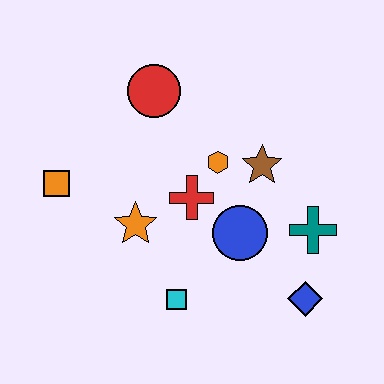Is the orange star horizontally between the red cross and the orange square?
Yes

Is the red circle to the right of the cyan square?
No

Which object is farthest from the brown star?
The orange square is farthest from the brown star.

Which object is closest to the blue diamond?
The teal cross is closest to the blue diamond.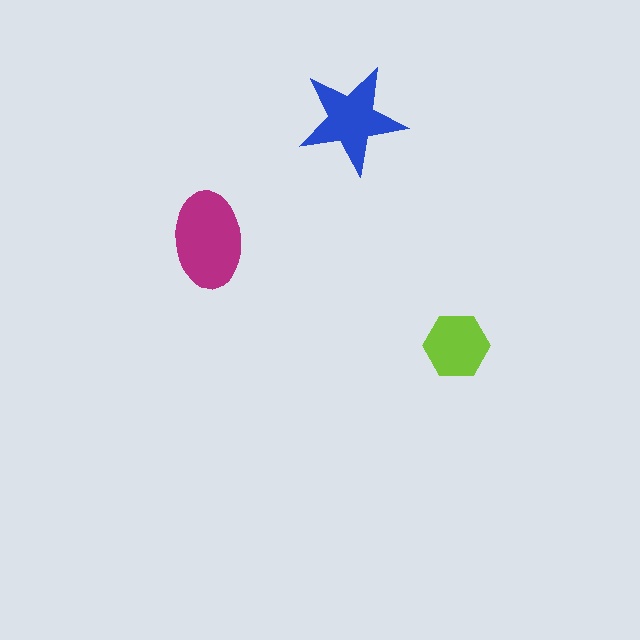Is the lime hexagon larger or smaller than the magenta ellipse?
Smaller.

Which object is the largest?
The magenta ellipse.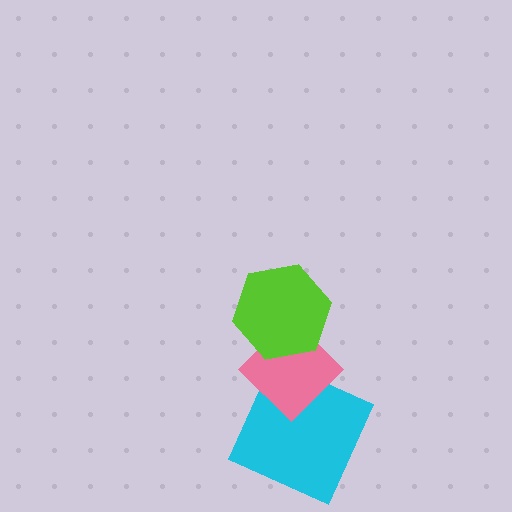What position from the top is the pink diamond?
The pink diamond is 2nd from the top.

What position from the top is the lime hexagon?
The lime hexagon is 1st from the top.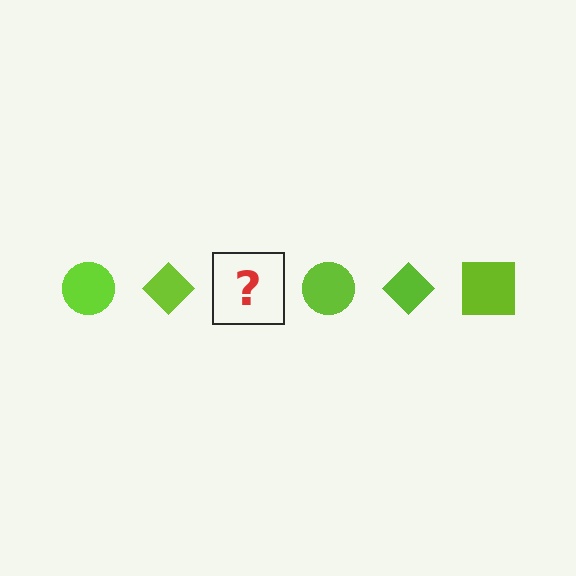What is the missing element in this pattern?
The missing element is a lime square.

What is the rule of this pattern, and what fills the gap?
The rule is that the pattern cycles through circle, diamond, square shapes in lime. The gap should be filled with a lime square.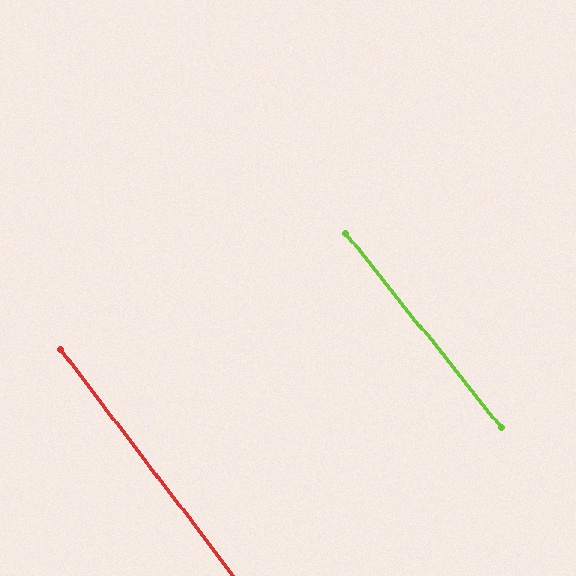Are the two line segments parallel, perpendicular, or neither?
Parallel — their directions differ by only 1.2°.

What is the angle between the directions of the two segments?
Approximately 1 degree.